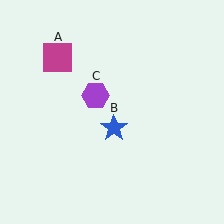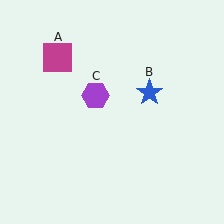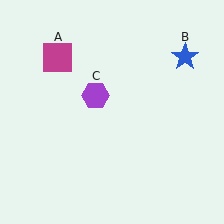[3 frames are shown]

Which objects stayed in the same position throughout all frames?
Magenta square (object A) and purple hexagon (object C) remained stationary.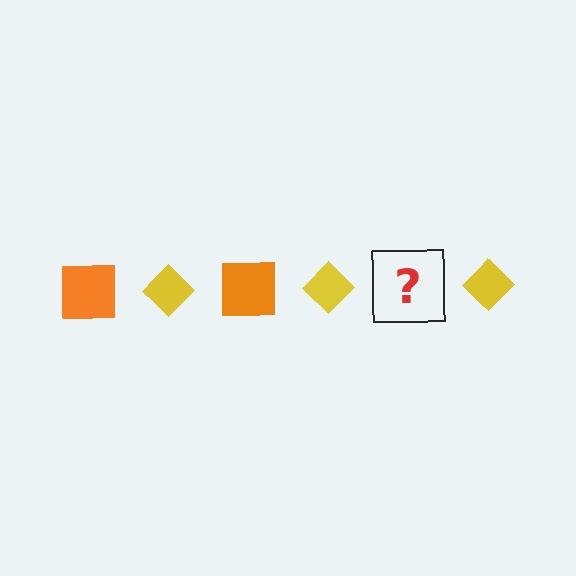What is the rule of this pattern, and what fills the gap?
The rule is that the pattern alternates between orange square and yellow diamond. The gap should be filled with an orange square.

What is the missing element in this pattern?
The missing element is an orange square.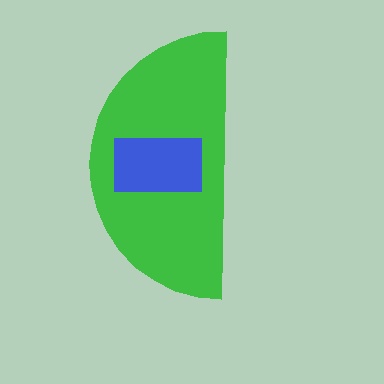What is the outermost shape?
The green semicircle.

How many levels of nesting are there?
2.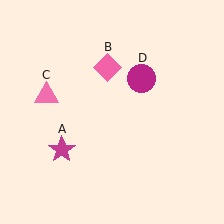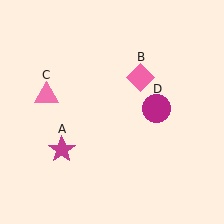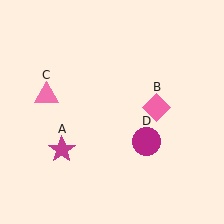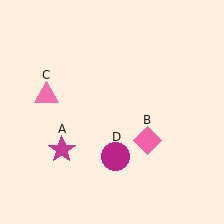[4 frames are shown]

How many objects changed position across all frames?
2 objects changed position: pink diamond (object B), magenta circle (object D).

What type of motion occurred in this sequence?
The pink diamond (object B), magenta circle (object D) rotated clockwise around the center of the scene.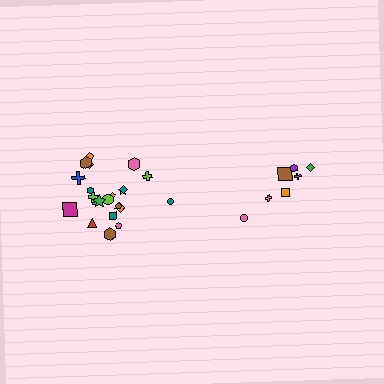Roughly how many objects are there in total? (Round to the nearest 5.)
Roughly 30 objects in total.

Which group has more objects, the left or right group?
The left group.